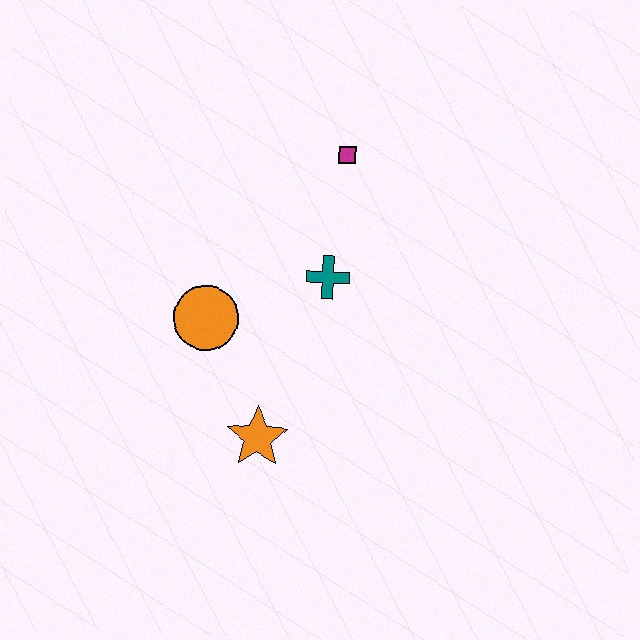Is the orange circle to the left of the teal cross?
Yes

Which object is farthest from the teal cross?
The orange star is farthest from the teal cross.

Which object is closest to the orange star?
The orange circle is closest to the orange star.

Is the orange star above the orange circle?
No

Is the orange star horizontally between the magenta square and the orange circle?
Yes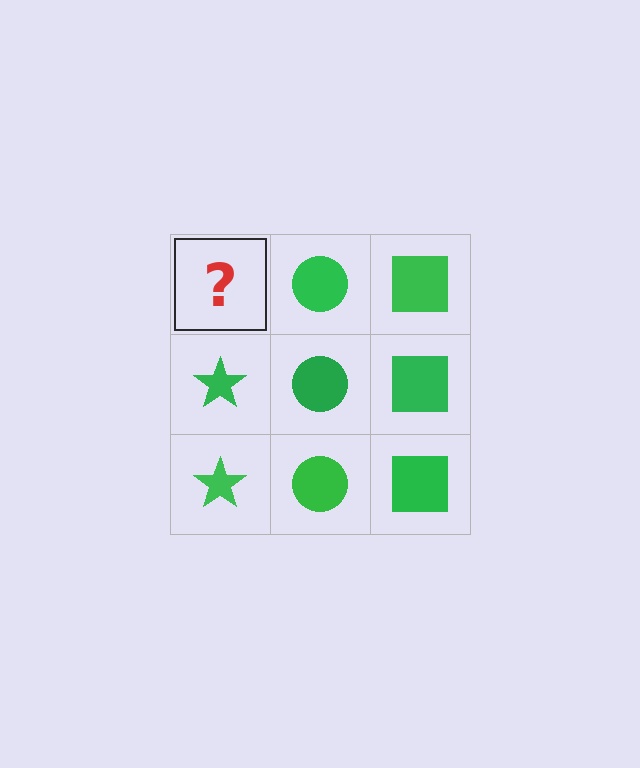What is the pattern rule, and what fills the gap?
The rule is that each column has a consistent shape. The gap should be filled with a green star.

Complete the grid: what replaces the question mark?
The question mark should be replaced with a green star.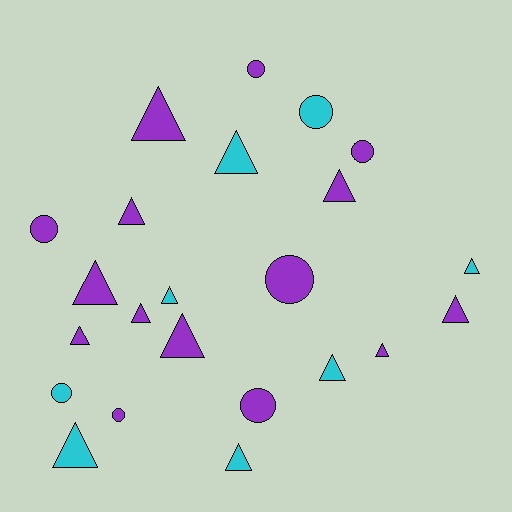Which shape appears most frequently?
Triangle, with 15 objects.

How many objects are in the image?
There are 23 objects.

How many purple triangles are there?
There are 9 purple triangles.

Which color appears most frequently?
Purple, with 15 objects.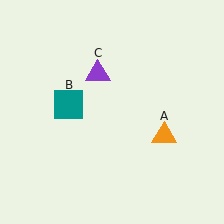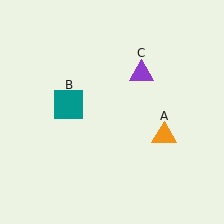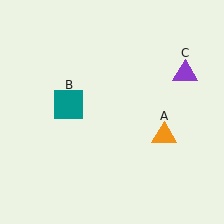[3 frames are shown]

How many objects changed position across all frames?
1 object changed position: purple triangle (object C).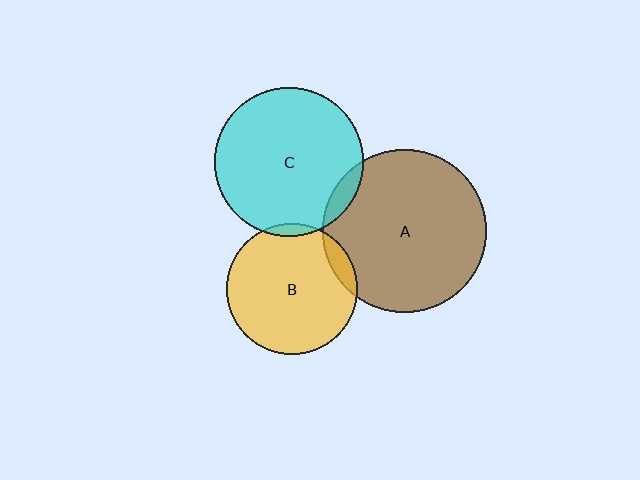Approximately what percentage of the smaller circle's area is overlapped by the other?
Approximately 5%.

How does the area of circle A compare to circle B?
Approximately 1.5 times.